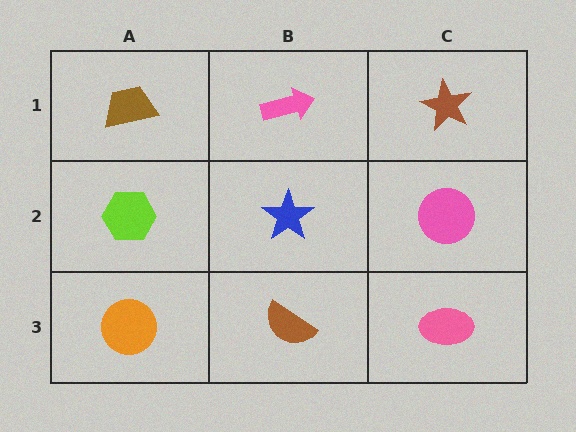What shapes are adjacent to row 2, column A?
A brown trapezoid (row 1, column A), an orange circle (row 3, column A), a blue star (row 2, column B).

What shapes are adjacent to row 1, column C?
A pink circle (row 2, column C), a pink arrow (row 1, column B).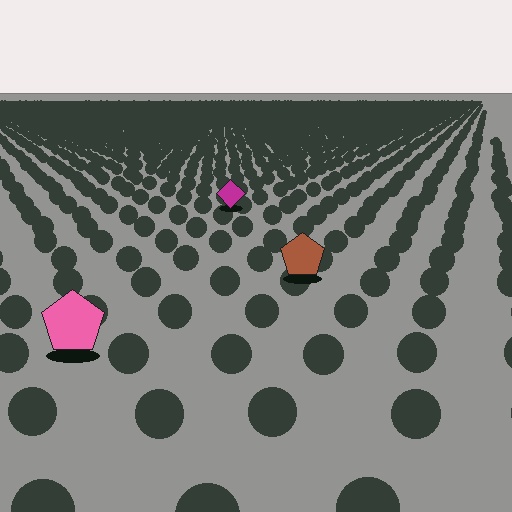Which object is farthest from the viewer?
The magenta diamond is farthest from the viewer. It appears smaller and the ground texture around it is denser.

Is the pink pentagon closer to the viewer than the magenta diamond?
Yes. The pink pentagon is closer — you can tell from the texture gradient: the ground texture is coarser near it.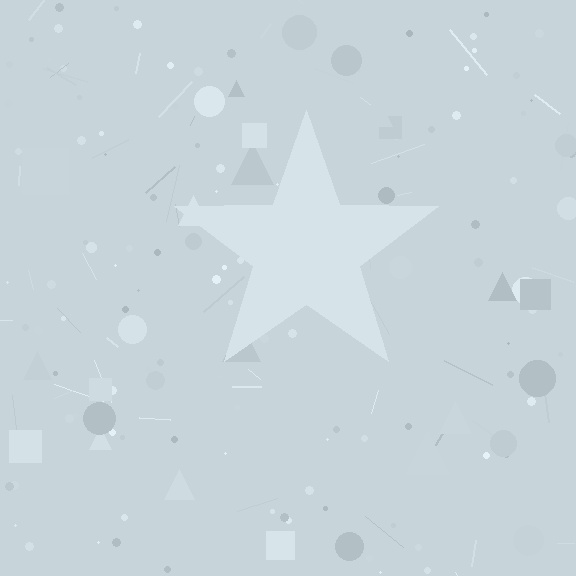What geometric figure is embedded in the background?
A star is embedded in the background.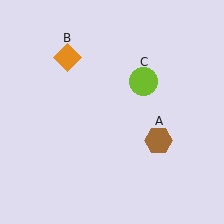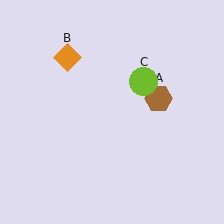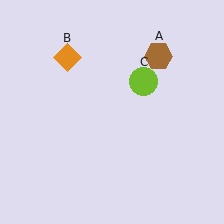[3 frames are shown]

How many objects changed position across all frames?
1 object changed position: brown hexagon (object A).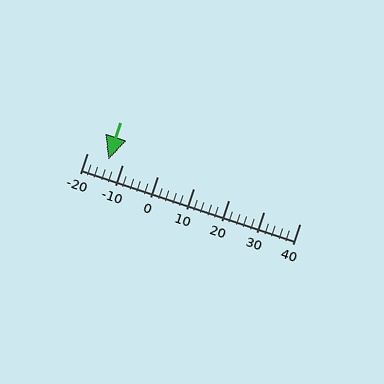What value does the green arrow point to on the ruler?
The green arrow points to approximately -14.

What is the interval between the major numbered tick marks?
The major tick marks are spaced 10 units apart.